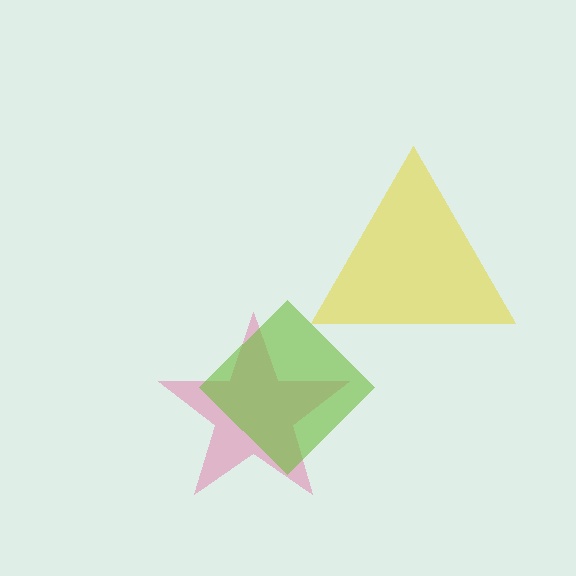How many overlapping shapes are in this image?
There are 3 overlapping shapes in the image.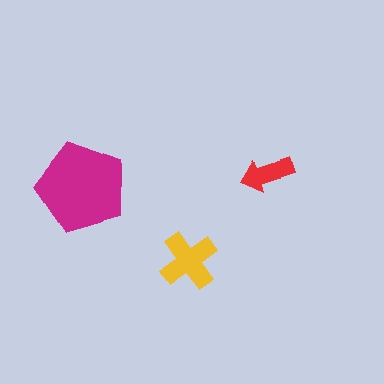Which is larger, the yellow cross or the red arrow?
The yellow cross.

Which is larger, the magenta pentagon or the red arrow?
The magenta pentagon.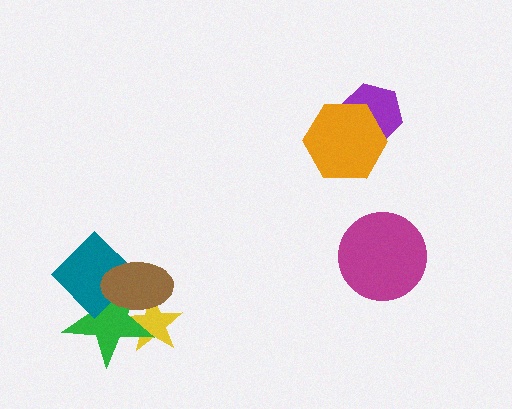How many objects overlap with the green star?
3 objects overlap with the green star.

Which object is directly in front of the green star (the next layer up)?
The teal diamond is directly in front of the green star.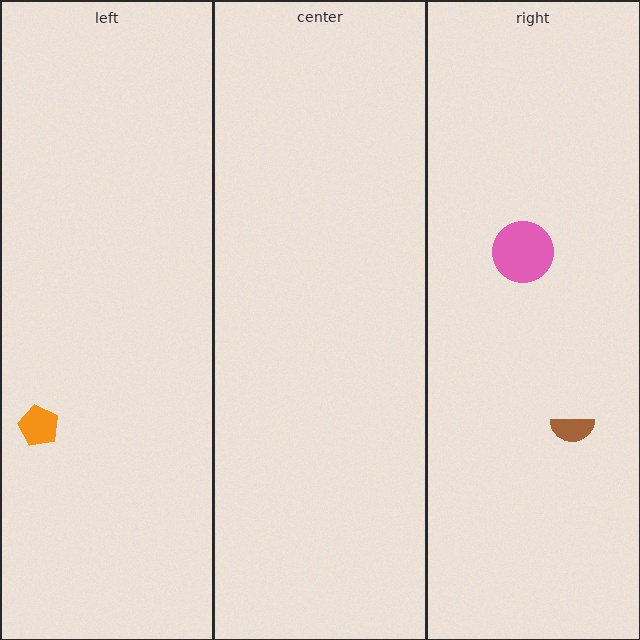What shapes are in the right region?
The pink circle, the brown semicircle.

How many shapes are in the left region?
1.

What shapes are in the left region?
The orange pentagon.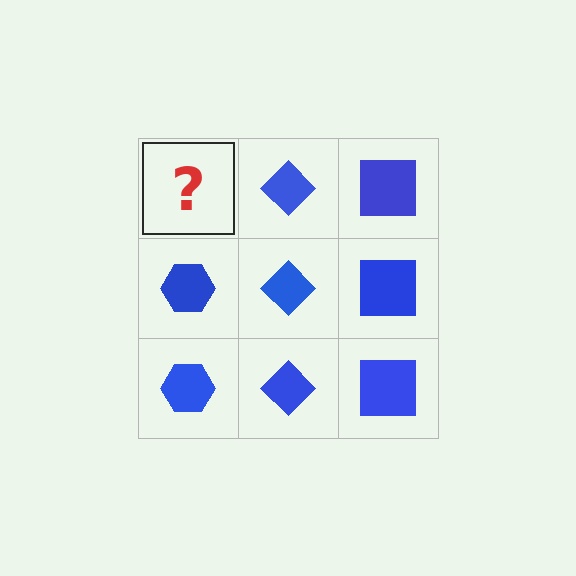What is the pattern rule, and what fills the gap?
The rule is that each column has a consistent shape. The gap should be filled with a blue hexagon.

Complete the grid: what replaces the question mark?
The question mark should be replaced with a blue hexagon.